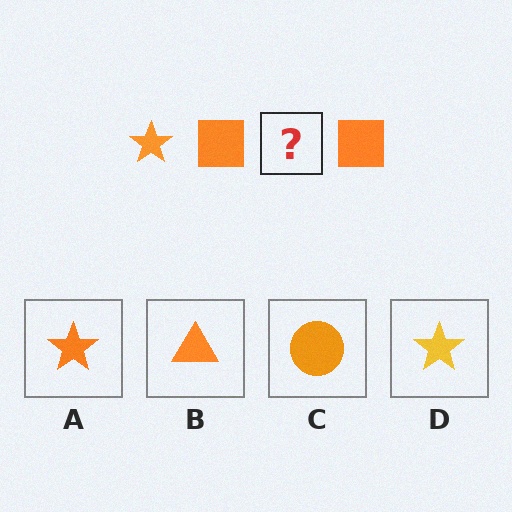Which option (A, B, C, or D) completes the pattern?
A.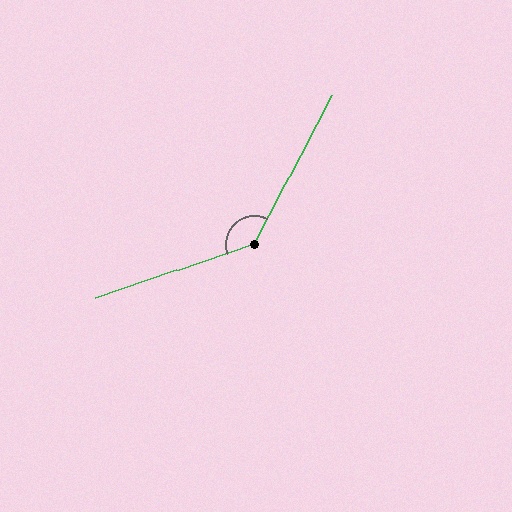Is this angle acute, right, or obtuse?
It is obtuse.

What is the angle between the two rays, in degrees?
Approximately 136 degrees.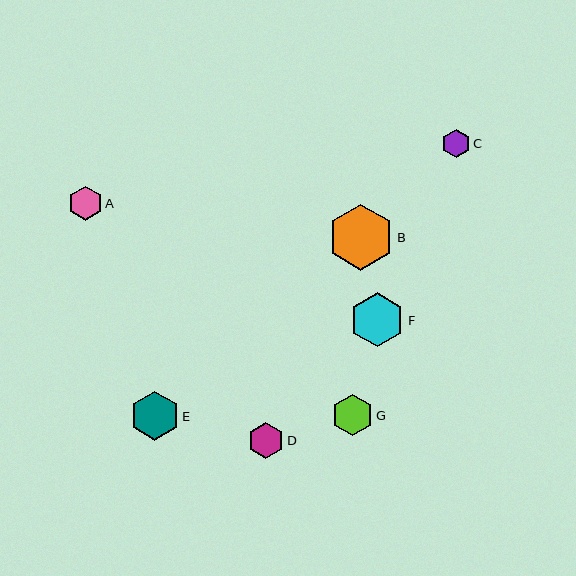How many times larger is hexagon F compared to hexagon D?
Hexagon F is approximately 1.5 times the size of hexagon D.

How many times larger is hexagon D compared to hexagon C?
Hexagon D is approximately 1.3 times the size of hexagon C.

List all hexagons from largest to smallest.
From largest to smallest: B, F, E, G, D, A, C.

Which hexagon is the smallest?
Hexagon C is the smallest with a size of approximately 28 pixels.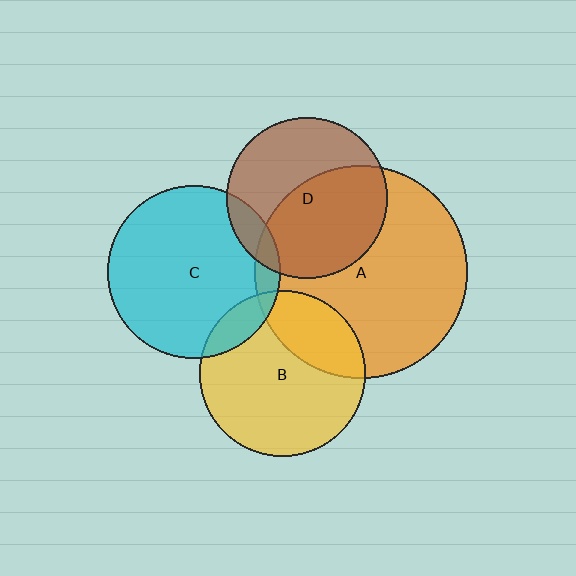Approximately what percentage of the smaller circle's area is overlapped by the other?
Approximately 10%.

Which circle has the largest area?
Circle A (orange).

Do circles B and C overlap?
Yes.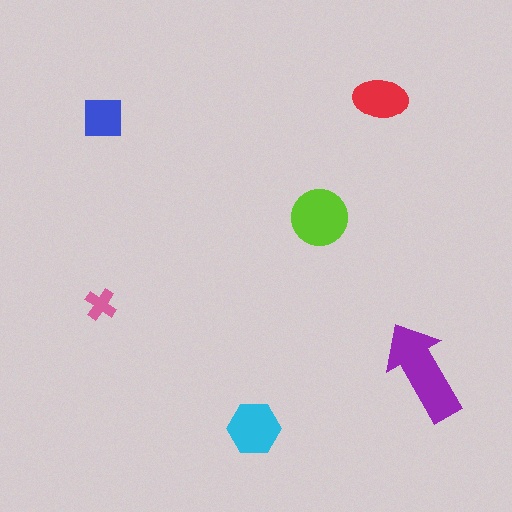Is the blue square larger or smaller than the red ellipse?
Smaller.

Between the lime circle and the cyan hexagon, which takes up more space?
The lime circle.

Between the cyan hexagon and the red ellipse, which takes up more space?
The cyan hexagon.